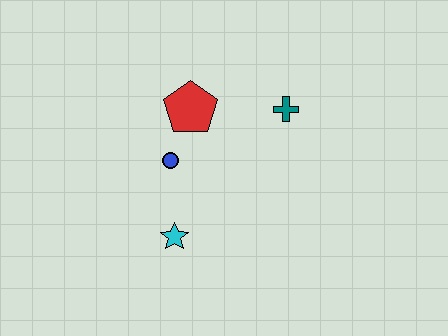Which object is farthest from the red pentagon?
The cyan star is farthest from the red pentagon.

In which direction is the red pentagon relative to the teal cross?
The red pentagon is to the left of the teal cross.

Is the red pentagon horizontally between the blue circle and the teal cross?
Yes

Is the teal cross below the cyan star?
No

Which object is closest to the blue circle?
The red pentagon is closest to the blue circle.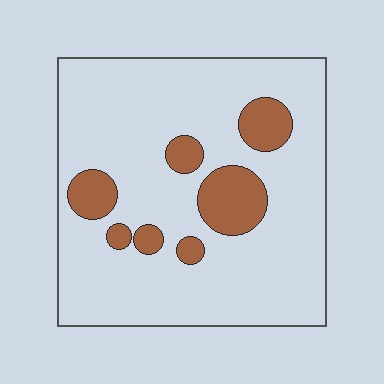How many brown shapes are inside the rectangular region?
7.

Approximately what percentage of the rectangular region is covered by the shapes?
Approximately 15%.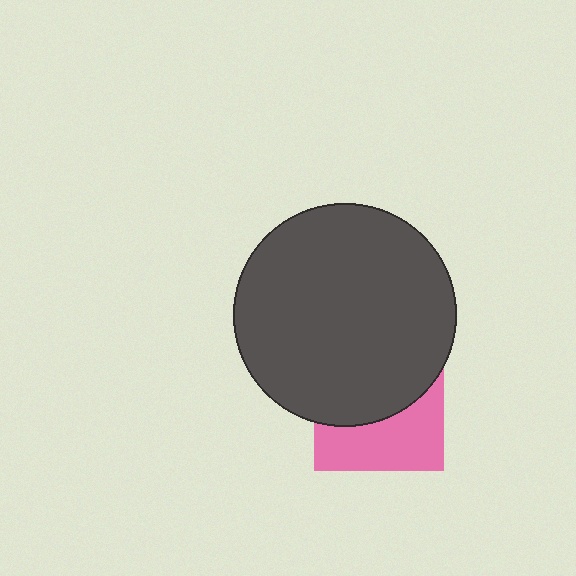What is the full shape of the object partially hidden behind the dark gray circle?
The partially hidden object is a pink square.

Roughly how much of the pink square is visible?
A small part of it is visible (roughly 44%).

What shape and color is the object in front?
The object in front is a dark gray circle.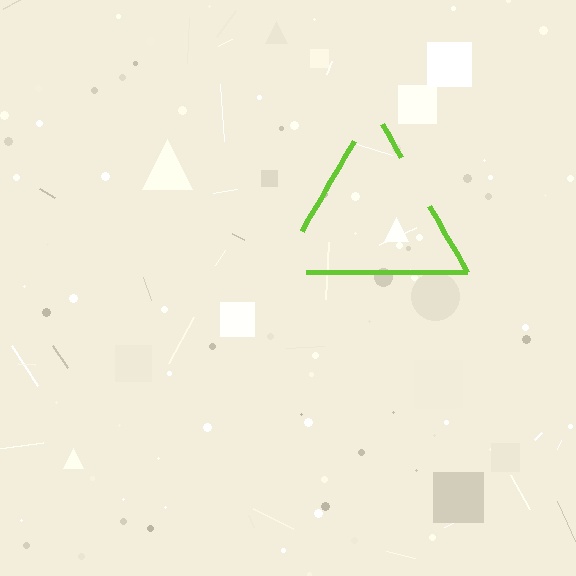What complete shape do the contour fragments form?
The contour fragments form a triangle.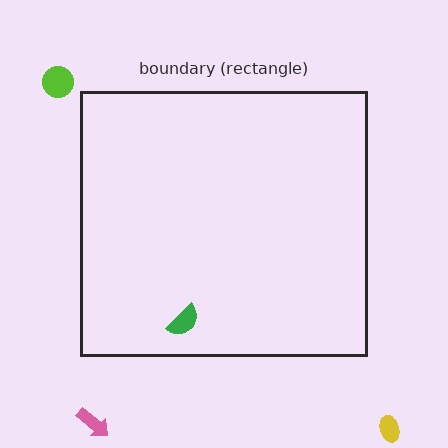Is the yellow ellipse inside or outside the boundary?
Outside.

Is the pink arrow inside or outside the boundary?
Outside.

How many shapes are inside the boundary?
1 inside, 3 outside.